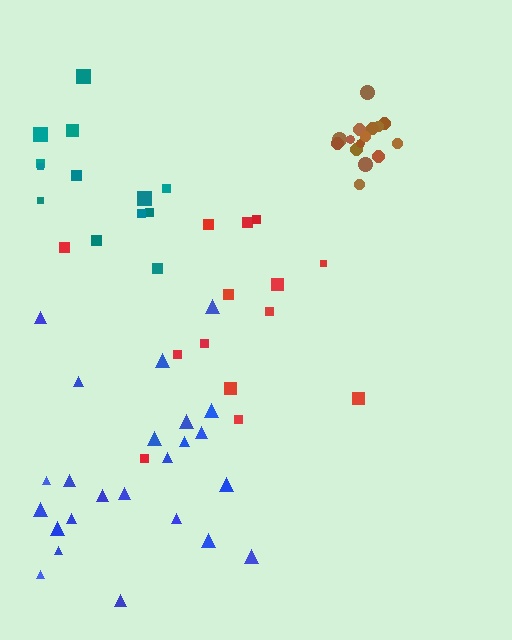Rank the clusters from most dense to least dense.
brown, blue, teal, red.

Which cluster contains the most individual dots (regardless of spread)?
Blue (24).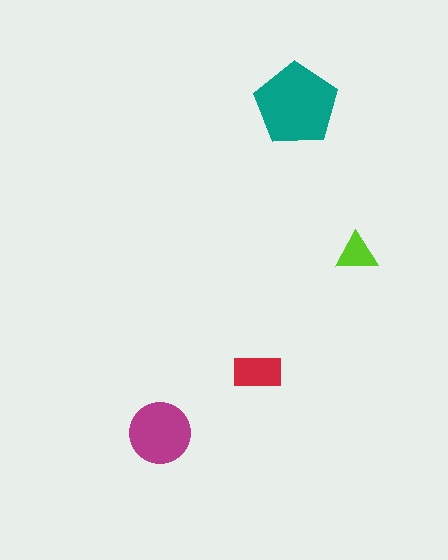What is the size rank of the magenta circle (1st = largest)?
2nd.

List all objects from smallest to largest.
The lime triangle, the red rectangle, the magenta circle, the teal pentagon.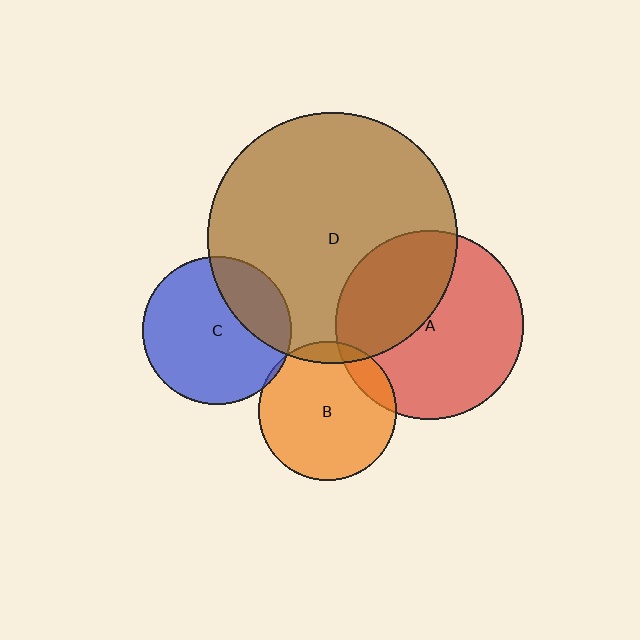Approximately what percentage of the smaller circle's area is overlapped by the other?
Approximately 25%.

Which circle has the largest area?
Circle D (brown).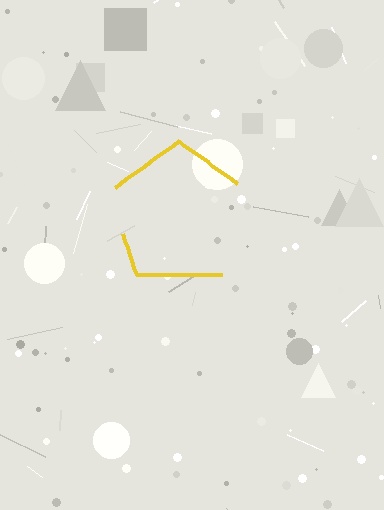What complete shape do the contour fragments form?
The contour fragments form a pentagon.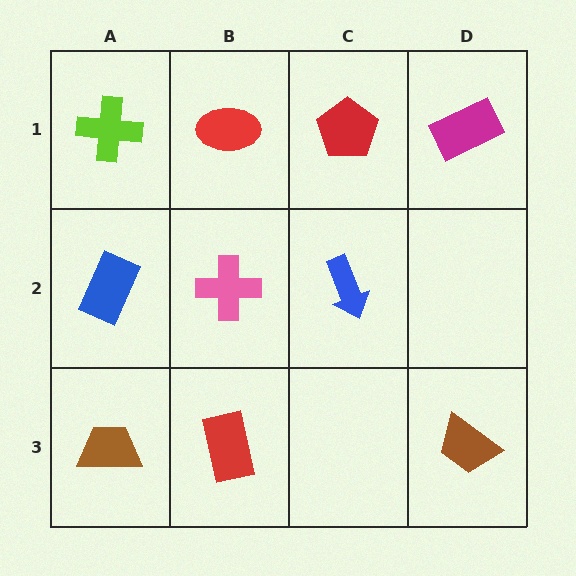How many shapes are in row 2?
3 shapes.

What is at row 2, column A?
A blue rectangle.